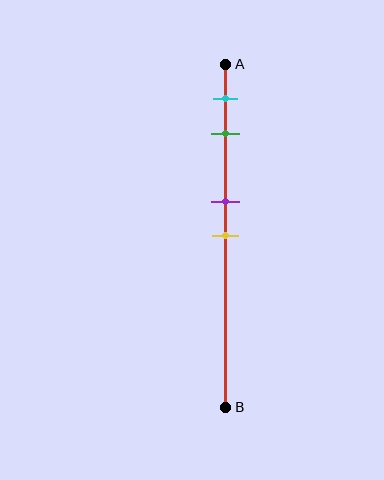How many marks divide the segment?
There are 4 marks dividing the segment.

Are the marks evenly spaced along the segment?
No, the marks are not evenly spaced.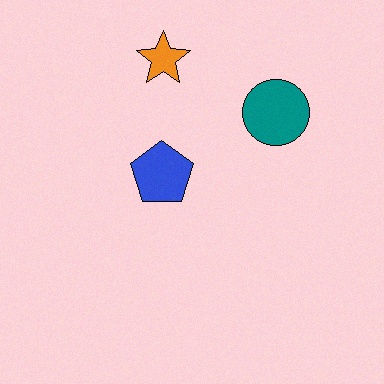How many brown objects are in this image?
There are no brown objects.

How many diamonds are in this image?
There are no diamonds.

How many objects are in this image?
There are 3 objects.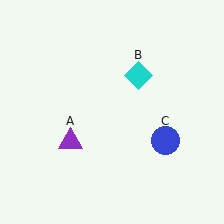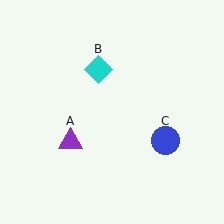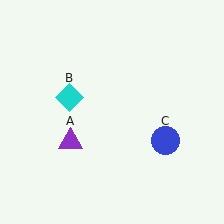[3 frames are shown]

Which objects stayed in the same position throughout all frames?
Purple triangle (object A) and blue circle (object C) remained stationary.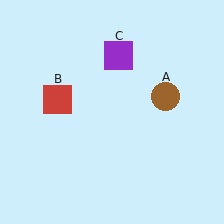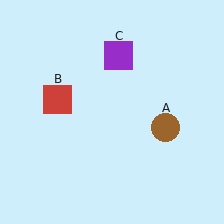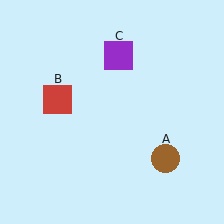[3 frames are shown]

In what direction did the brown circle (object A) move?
The brown circle (object A) moved down.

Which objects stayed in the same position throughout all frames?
Red square (object B) and purple square (object C) remained stationary.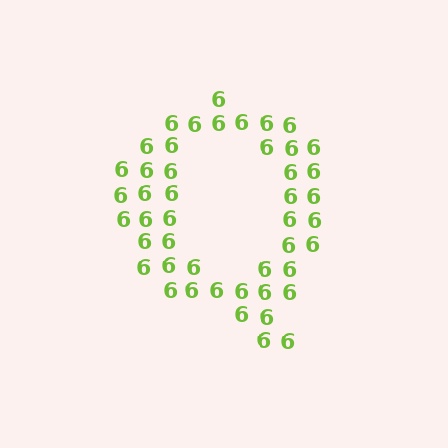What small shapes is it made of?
It is made of small digit 6's.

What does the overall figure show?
The overall figure shows the letter Q.